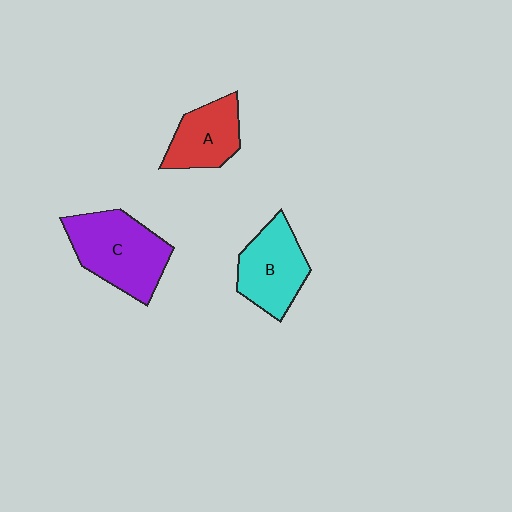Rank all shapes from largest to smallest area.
From largest to smallest: C (purple), B (cyan), A (red).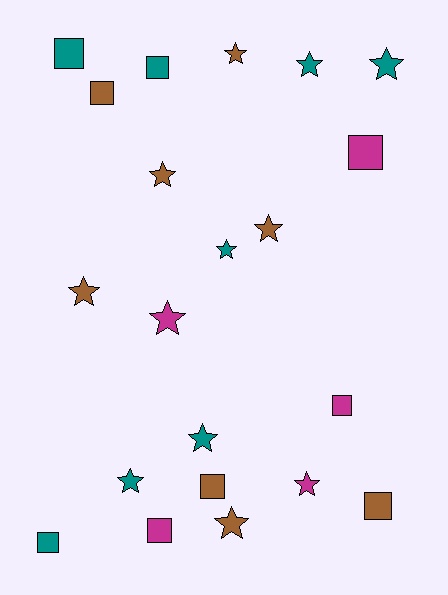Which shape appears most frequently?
Star, with 12 objects.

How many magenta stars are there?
There are 2 magenta stars.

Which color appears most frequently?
Teal, with 8 objects.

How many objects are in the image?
There are 21 objects.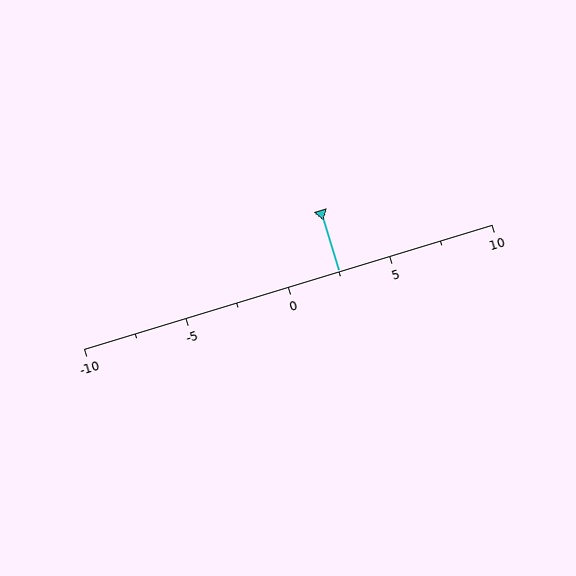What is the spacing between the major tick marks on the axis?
The major ticks are spaced 5 apart.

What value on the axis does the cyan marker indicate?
The marker indicates approximately 2.5.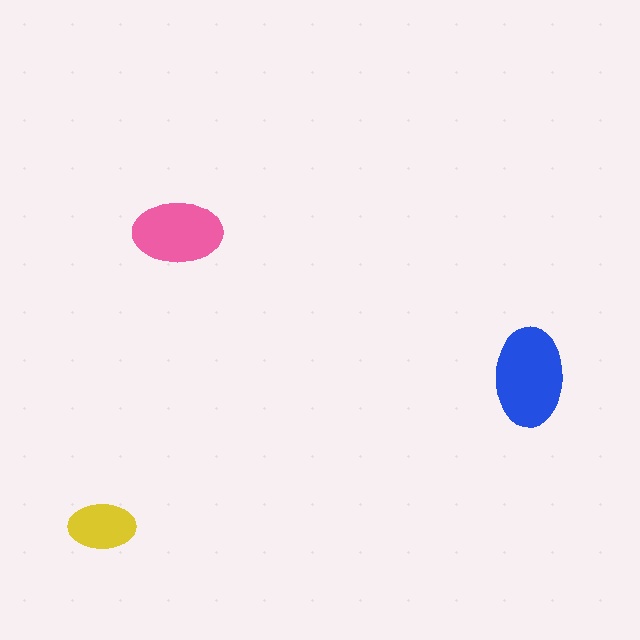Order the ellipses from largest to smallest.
the blue one, the pink one, the yellow one.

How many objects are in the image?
There are 3 objects in the image.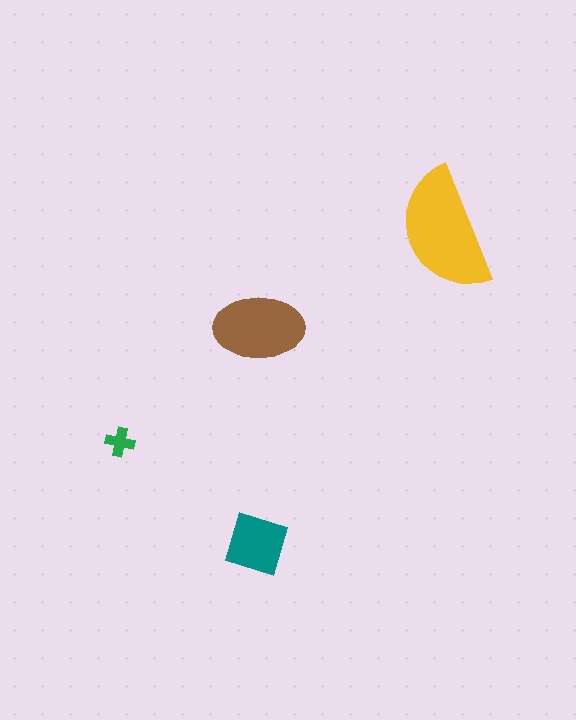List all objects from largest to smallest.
The yellow semicircle, the brown ellipse, the teal square, the green cross.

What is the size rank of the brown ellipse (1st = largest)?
2nd.